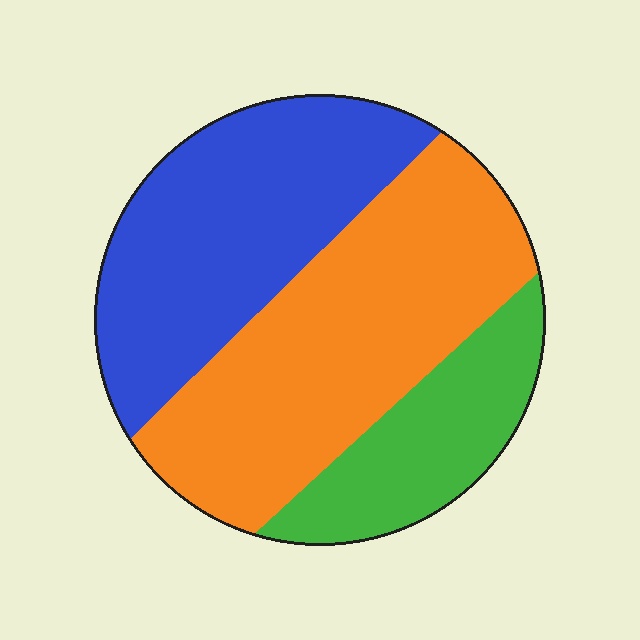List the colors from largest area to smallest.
From largest to smallest: orange, blue, green.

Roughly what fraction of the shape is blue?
Blue takes up between a quarter and a half of the shape.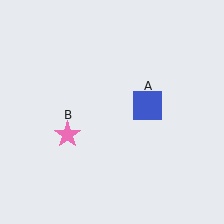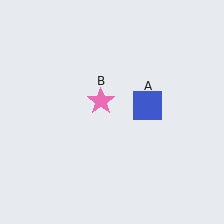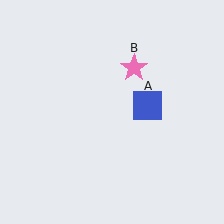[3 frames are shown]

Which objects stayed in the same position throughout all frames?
Blue square (object A) remained stationary.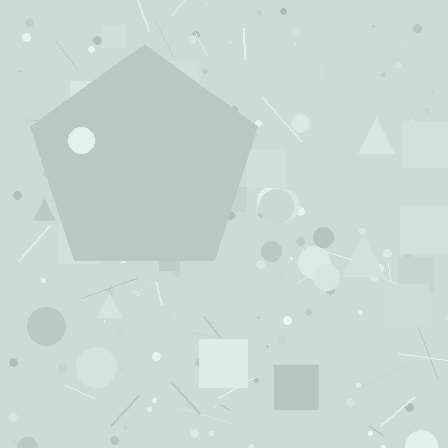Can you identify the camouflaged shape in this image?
The camouflaged shape is a pentagon.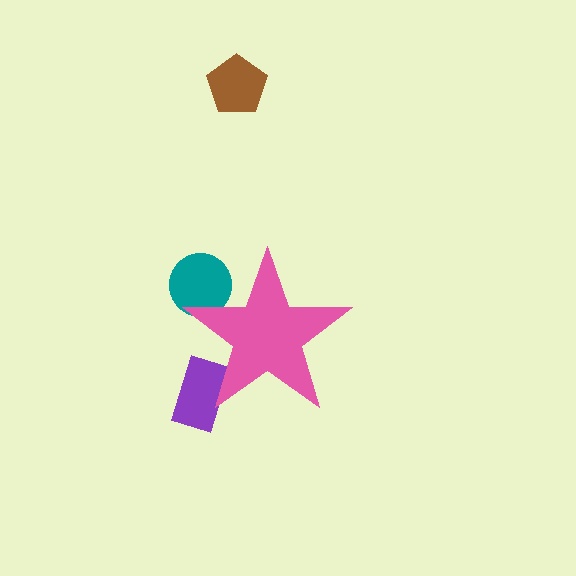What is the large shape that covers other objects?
A pink star.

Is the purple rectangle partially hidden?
Yes, the purple rectangle is partially hidden behind the pink star.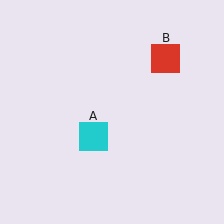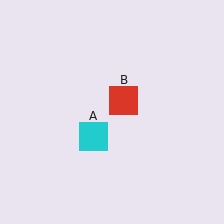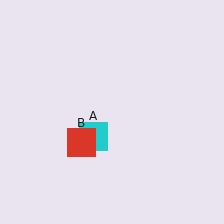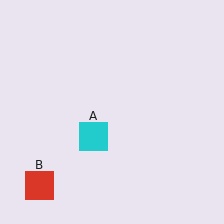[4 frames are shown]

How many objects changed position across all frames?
1 object changed position: red square (object B).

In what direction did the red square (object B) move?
The red square (object B) moved down and to the left.